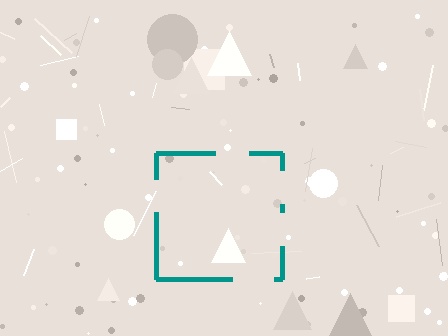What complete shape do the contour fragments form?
The contour fragments form a square.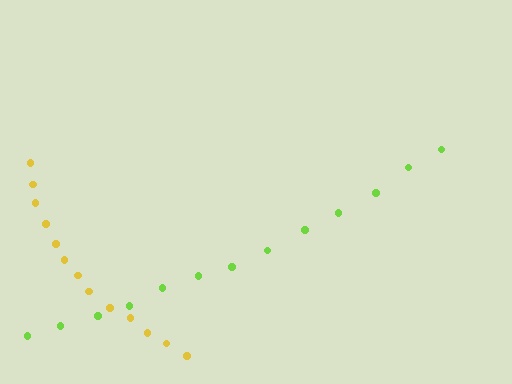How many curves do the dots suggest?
There are 2 distinct paths.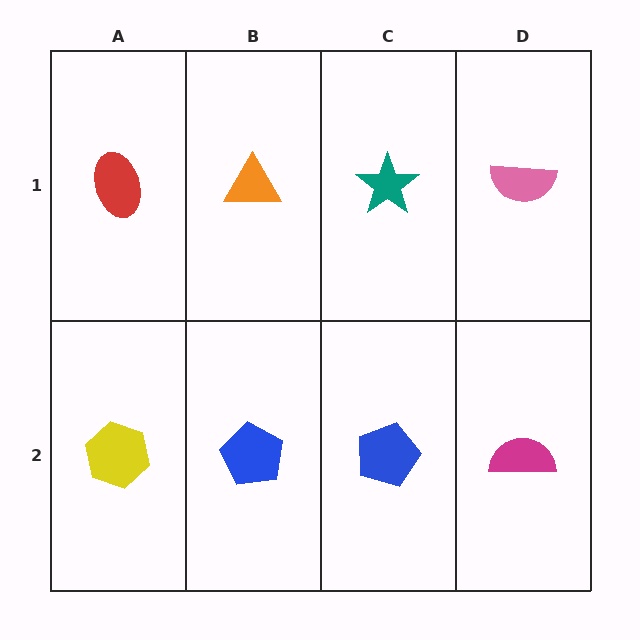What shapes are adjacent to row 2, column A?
A red ellipse (row 1, column A), a blue pentagon (row 2, column B).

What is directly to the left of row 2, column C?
A blue pentagon.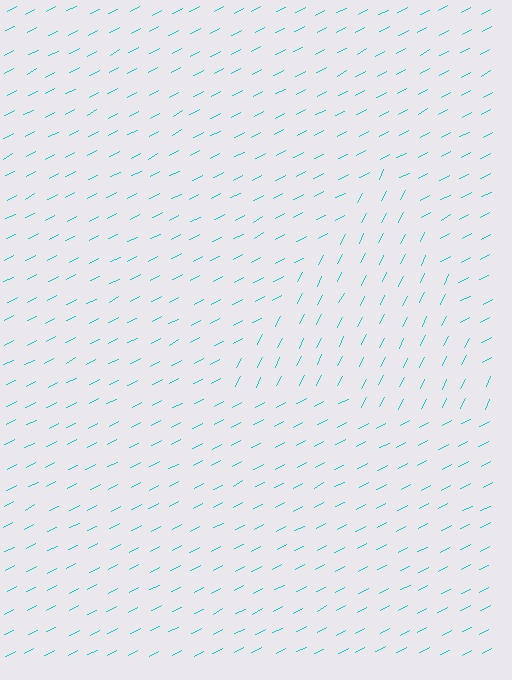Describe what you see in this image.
The image is filled with small cyan line segments. A triangle region in the image has lines oriented differently from the surrounding lines, creating a visible texture boundary.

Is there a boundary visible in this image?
Yes, there is a texture boundary formed by a change in line orientation.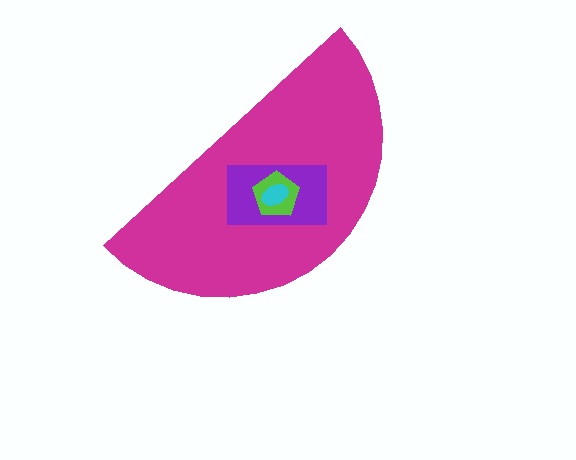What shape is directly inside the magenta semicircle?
The purple rectangle.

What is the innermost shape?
The cyan ellipse.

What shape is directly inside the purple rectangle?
The lime pentagon.